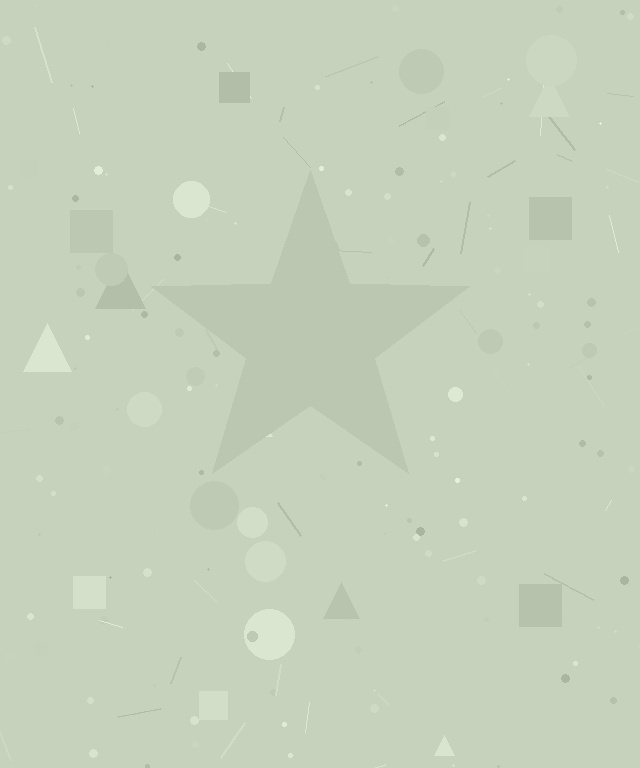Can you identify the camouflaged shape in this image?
The camouflaged shape is a star.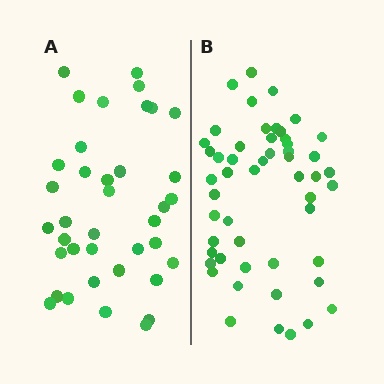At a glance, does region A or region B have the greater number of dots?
Region B (the right region) has more dots.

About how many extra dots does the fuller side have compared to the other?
Region B has approximately 15 more dots than region A.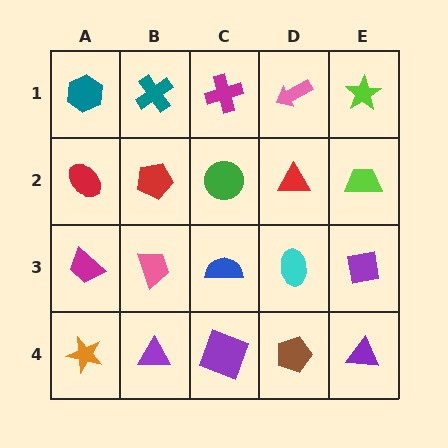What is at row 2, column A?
A red ellipse.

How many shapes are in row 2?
5 shapes.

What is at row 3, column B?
A pink trapezoid.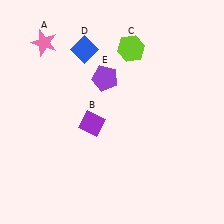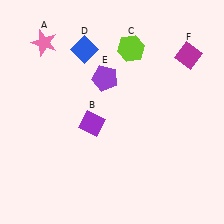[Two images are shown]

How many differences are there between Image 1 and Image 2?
There is 1 difference between the two images.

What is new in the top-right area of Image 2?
A magenta diamond (F) was added in the top-right area of Image 2.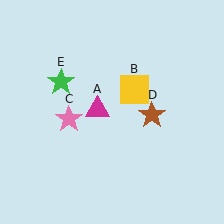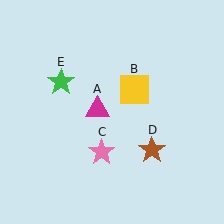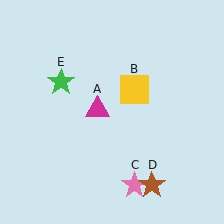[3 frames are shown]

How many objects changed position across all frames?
2 objects changed position: pink star (object C), brown star (object D).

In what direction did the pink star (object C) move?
The pink star (object C) moved down and to the right.